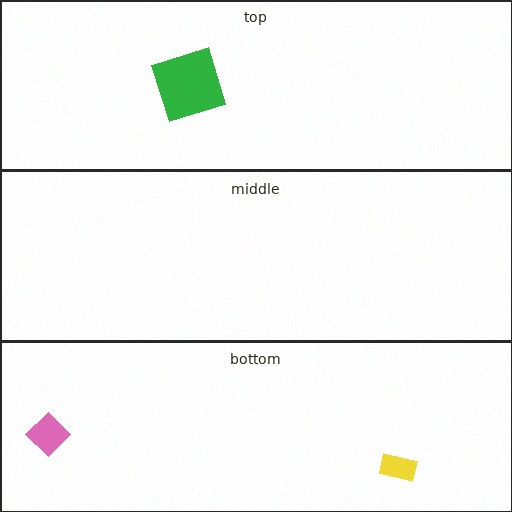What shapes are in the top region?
The green square.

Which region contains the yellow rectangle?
The bottom region.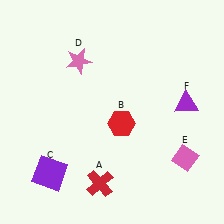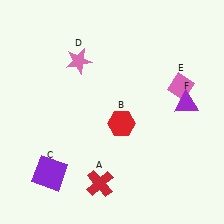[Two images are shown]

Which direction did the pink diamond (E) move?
The pink diamond (E) moved up.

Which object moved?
The pink diamond (E) moved up.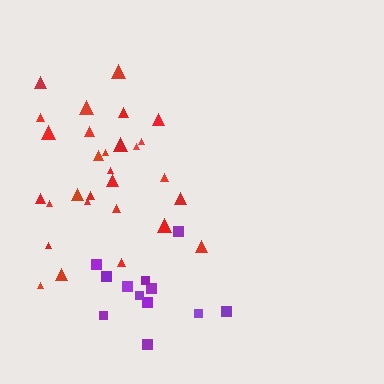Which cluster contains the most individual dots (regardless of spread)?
Red (29).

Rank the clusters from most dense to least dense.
purple, red.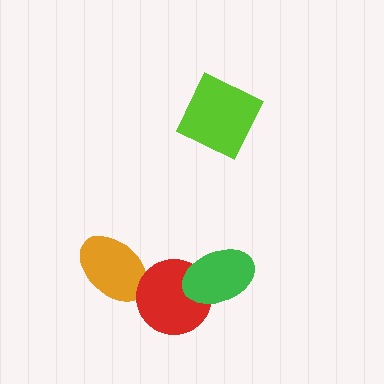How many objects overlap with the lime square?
0 objects overlap with the lime square.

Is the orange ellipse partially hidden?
Yes, it is partially covered by another shape.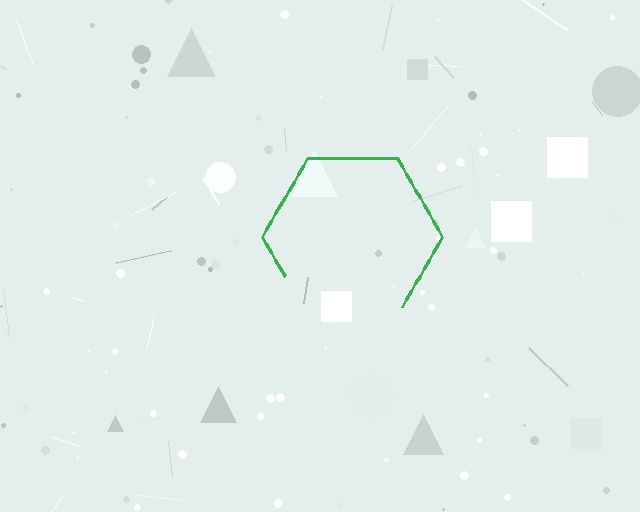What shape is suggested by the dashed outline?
The dashed outline suggests a hexagon.